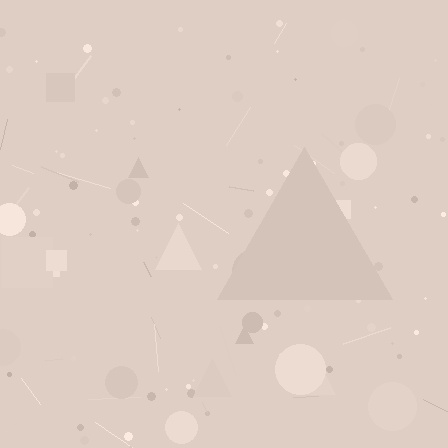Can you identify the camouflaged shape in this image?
The camouflaged shape is a triangle.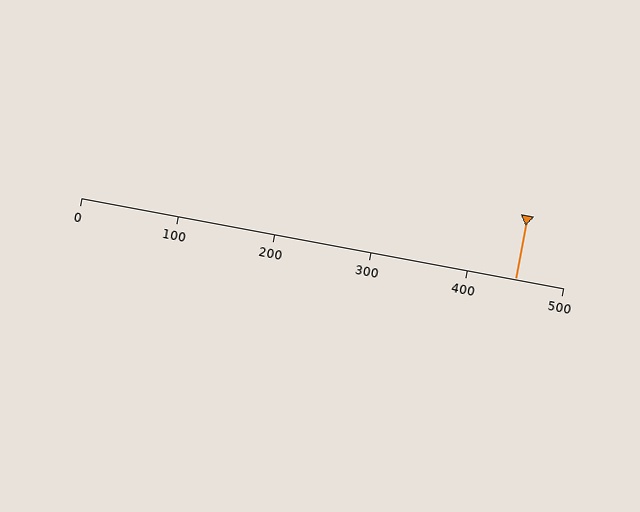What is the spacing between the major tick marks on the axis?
The major ticks are spaced 100 apart.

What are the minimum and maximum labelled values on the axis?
The axis runs from 0 to 500.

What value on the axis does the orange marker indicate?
The marker indicates approximately 450.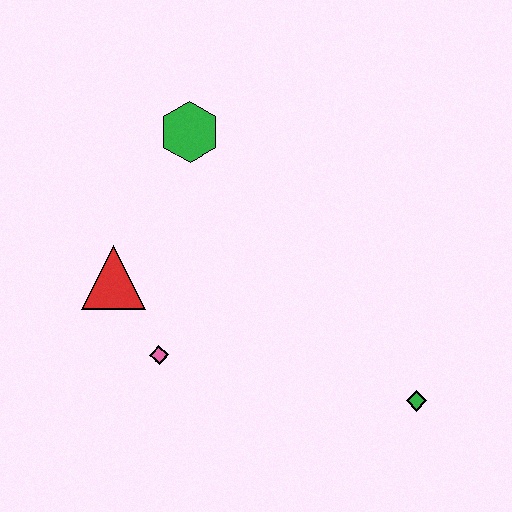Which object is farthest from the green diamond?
The green hexagon is farthest from the green diamond.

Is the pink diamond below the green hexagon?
Yes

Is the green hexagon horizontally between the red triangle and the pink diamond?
No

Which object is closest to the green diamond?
The pink diamond is closest to the green diamond.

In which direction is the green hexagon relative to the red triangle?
The green hexagon is above the red triangle.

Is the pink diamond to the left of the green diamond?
Yes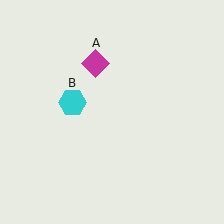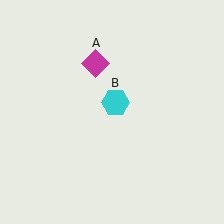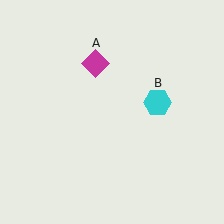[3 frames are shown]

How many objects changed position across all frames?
1 object changed position: cyan hexagon (object B).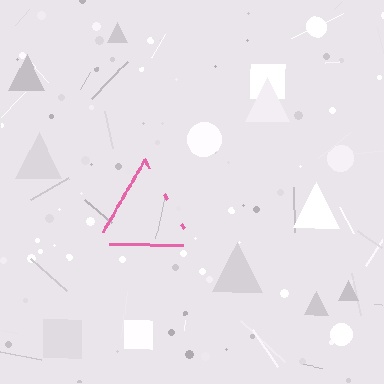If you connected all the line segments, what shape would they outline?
They would outline a triangle.